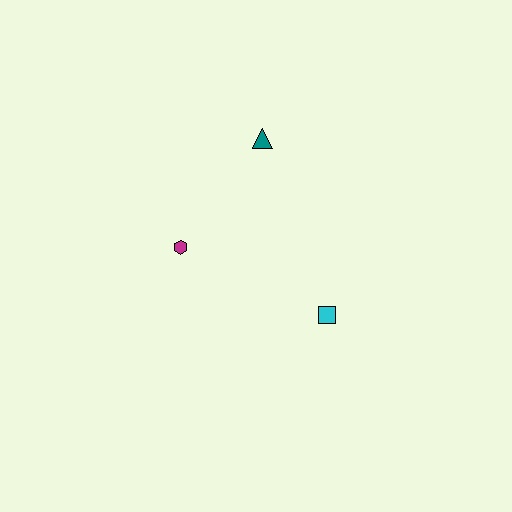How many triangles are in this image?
There is 1 triangle.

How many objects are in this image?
There are 3 objects.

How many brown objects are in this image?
There are no brown objects.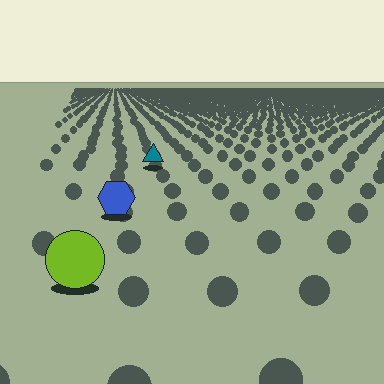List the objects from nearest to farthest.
From nearest to farthest: the lime circle, the blue hexagon, the teal triangle.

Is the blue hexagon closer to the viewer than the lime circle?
No. The lime circle is closer — you can tell from the texture gradient: the ground texture is coarser near it.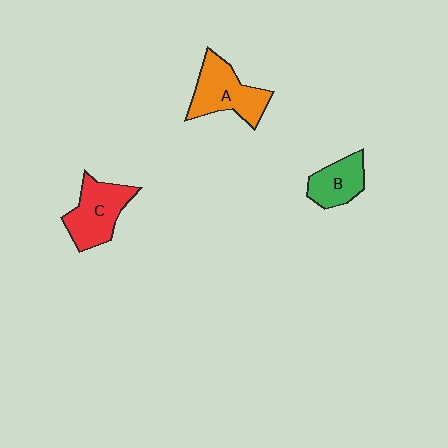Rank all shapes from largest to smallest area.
From largest to smallest: A (orange), C (red), B (green).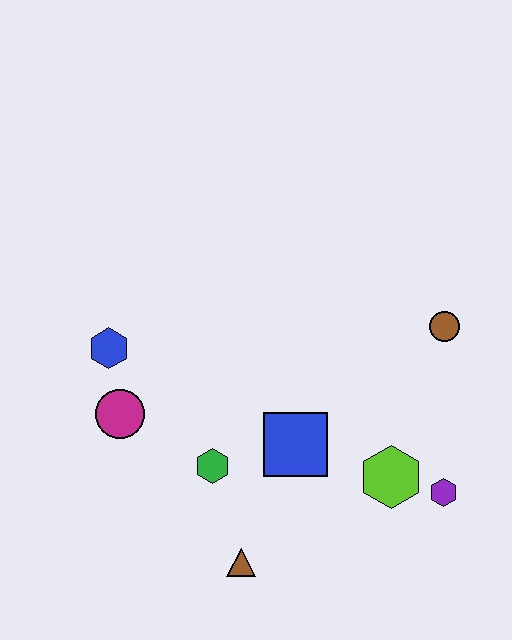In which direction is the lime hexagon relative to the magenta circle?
The lime hexagon is to the right of the magenta circle.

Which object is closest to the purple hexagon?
The lime hexagon is closest to the purple hexagon.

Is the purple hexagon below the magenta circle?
Yes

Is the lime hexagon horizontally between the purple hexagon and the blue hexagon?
Yes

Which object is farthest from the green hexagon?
The brown circle is farthest from the green hexagon.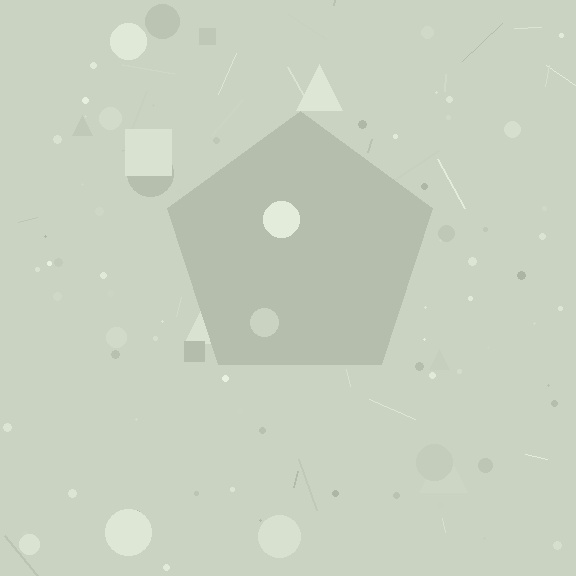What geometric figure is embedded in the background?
A pentagon is embedded in the background.